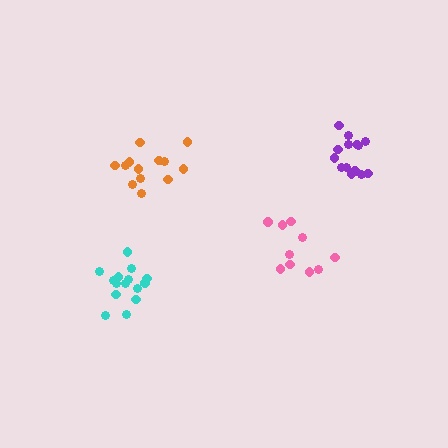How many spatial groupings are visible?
There are 4 spatial groupings.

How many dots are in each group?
Group 1: 10 dots, Group 2: 15 dots, Group 3: 14 dots, Group 4: 13 dots (52 total).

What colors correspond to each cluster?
The clusters are colored: pink, cyan, purple, orange.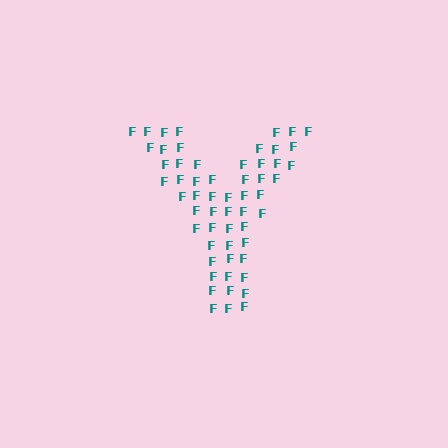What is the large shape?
The large shape is the letter Y.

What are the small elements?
The small elements are letter F's.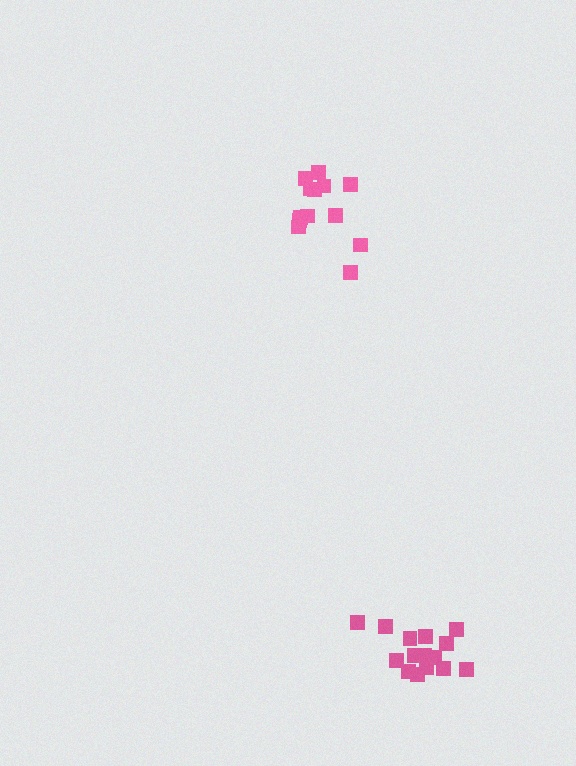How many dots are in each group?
Group 1: 15 dots, Group 2: 13 dots (28 total).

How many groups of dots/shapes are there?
There are 2 groups.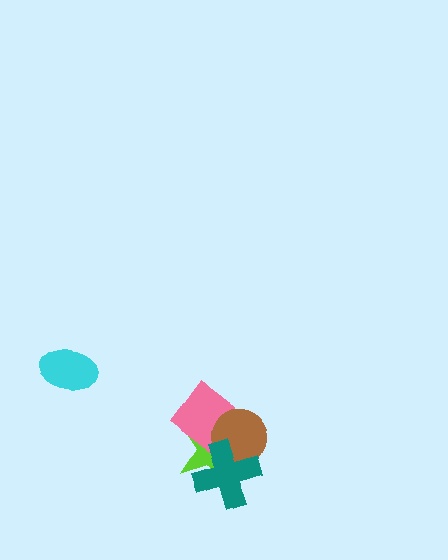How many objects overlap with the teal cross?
3 objects overlap with the teal cross.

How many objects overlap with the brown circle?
3 objects overlap with the brown circle.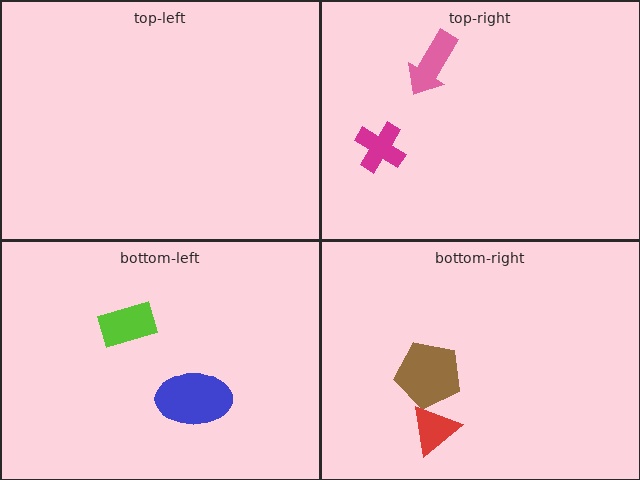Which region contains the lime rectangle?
The bottom-left region.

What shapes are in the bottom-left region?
The blue ellipse, the lime rectangle.